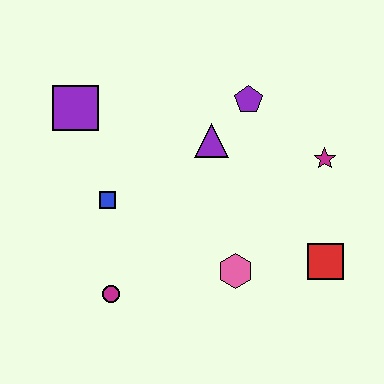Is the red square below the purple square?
Yes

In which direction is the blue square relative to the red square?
The blue square is to the left of the red square.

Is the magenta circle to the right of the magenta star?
No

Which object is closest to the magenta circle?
The blue square is closest to the magenta circle.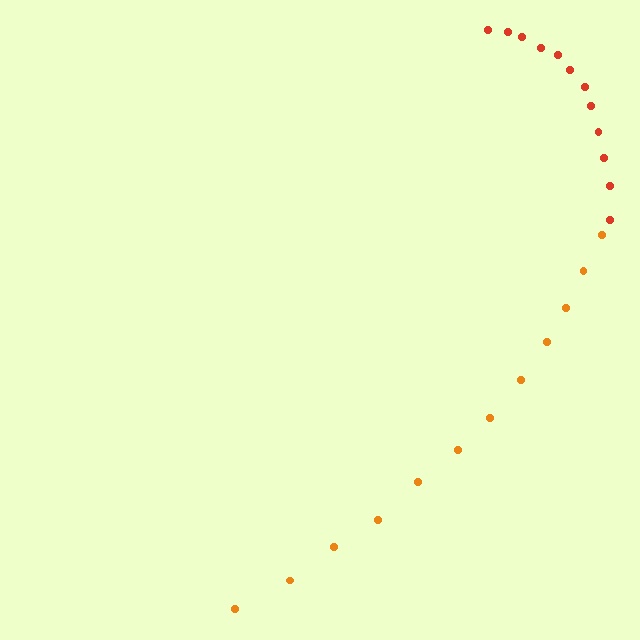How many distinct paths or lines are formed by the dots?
There are 2 distinct paths.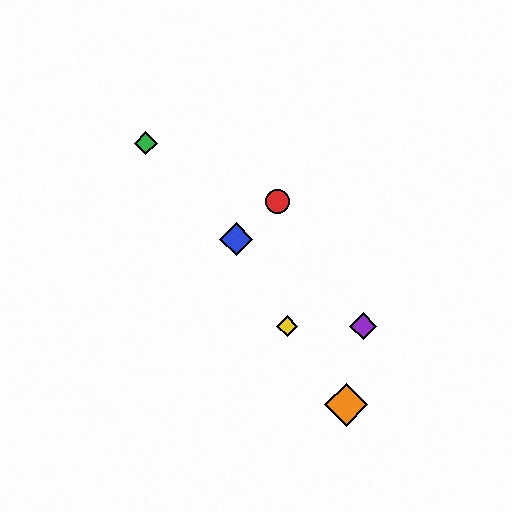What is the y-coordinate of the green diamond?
The green diamond is at y≈143.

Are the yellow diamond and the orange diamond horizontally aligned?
No, the yellow diamond is at y≈326 and the orange diamond is at y≈405.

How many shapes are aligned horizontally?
2 shapes (the yellow diamond, the purple diamond) are aligned horizontally.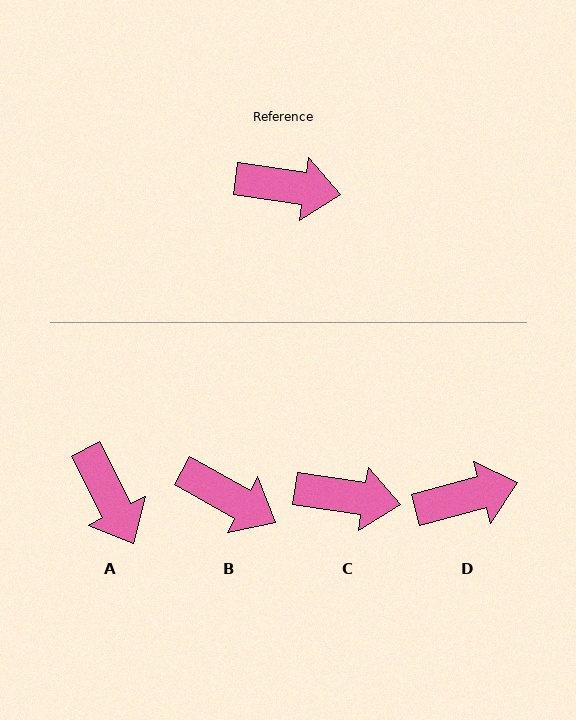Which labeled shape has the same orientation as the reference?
C.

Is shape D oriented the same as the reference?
No, it is off by about 24 degrees.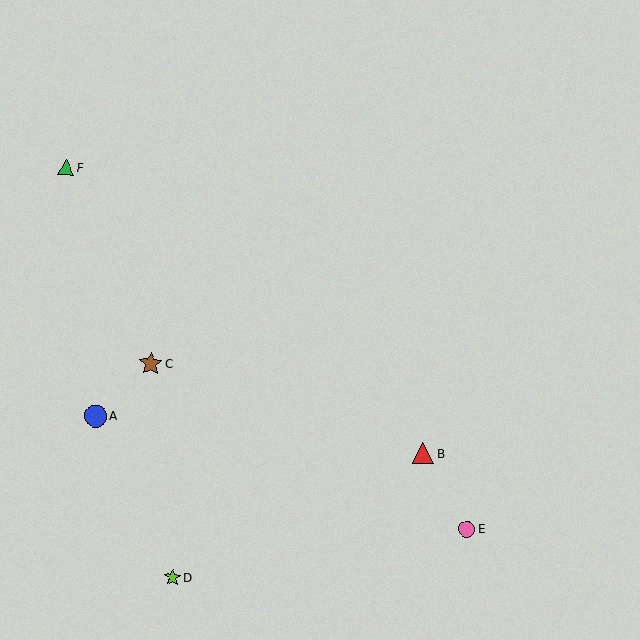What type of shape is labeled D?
Shape D is a lime star.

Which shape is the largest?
The brown star (labeled C) is the largest.